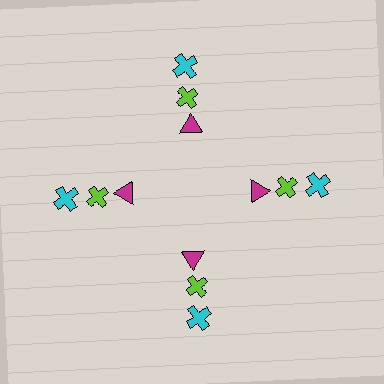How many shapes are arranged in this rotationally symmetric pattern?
There are 12 shapes, arranged in 4 groups of 3.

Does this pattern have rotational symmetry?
Yes, this pattern has 4-fold rotational symmetry. It looks the same after rotating 90 degrees around the center.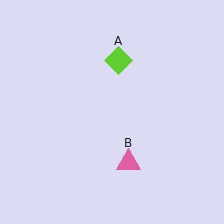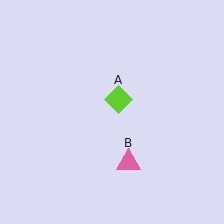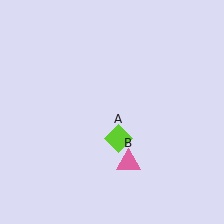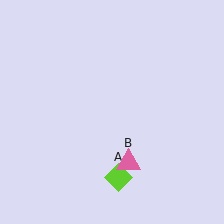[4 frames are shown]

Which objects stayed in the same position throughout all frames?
Pink triangle (object B) remained stationary.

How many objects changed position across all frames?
1 object changed position: lime diamond (object A).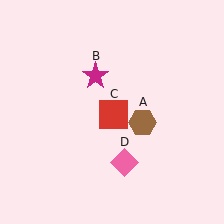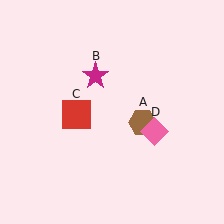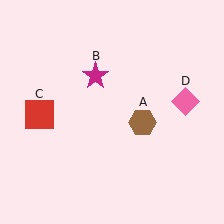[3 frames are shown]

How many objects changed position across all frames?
2 objects changed position: red square (object C), pink diamond (object D).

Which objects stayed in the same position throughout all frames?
Brown hexagon (object A) and magenta star (object B) remained stationary.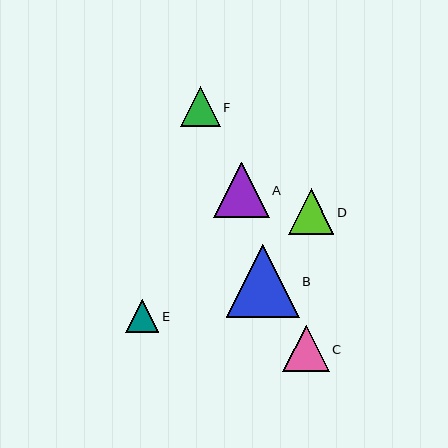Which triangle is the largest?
Triangle B is the largest with a size of approximately 73 pixels.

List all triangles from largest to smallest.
From largest to smallest: B, A, C, D, F, E.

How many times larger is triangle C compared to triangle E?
Triangle C is approximately 1.4 times the size of triangle E.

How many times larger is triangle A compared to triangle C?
Triangle A is approximately 1.2 times the size of triangle C.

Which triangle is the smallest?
Triangle E is the smallest with a size of approximately 33 pixels.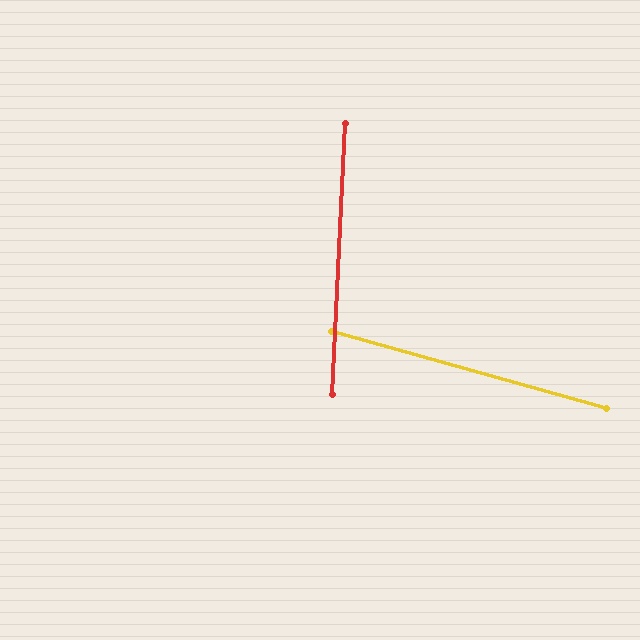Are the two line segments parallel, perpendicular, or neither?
Neither parallel nor perpendicular — they differ by about 77°.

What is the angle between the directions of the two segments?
Approximately 77 degrees.